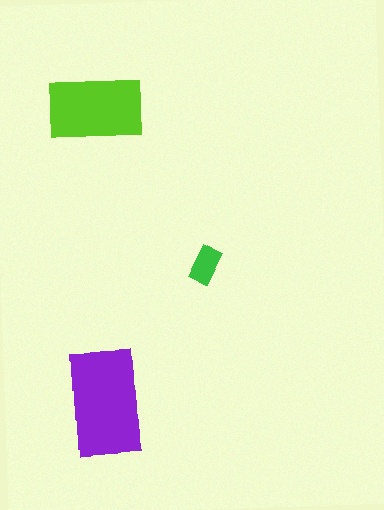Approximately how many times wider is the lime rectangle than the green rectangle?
About 2.5 times wider.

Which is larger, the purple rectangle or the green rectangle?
The purple one.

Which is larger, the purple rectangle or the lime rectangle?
The purple one.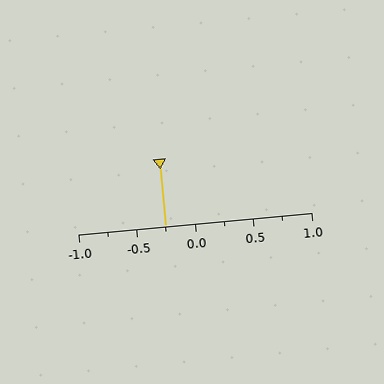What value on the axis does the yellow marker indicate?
The marker indicates approximately -0.25.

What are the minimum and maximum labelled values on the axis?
The axis runs from -1.0 to 1.0.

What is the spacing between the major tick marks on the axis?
The major ticks are spaced 0.5 apart.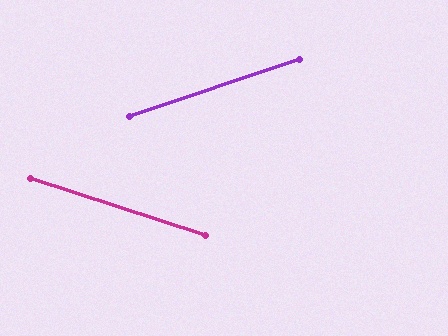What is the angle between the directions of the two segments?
Approximately 36 degrees.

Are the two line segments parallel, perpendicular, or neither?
Neither parallel nor perpendicular — they differ by about 36°.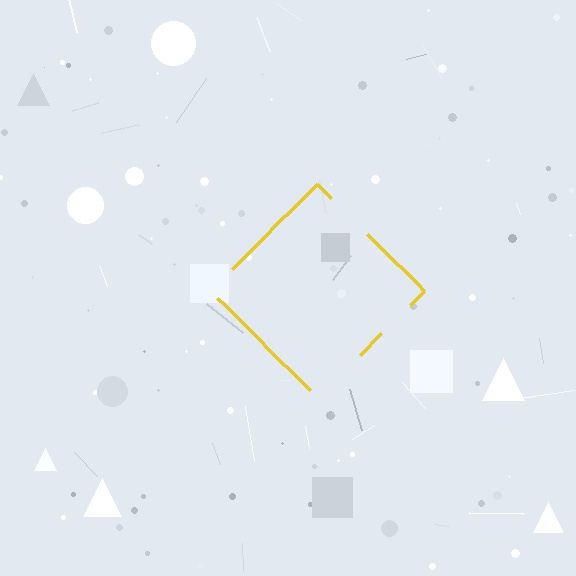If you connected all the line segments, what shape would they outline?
They would outline a diamond.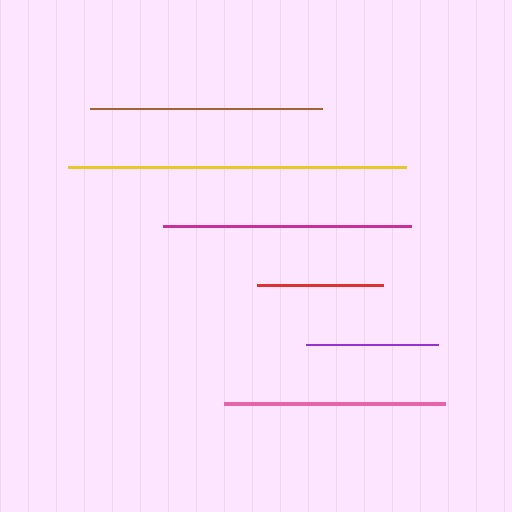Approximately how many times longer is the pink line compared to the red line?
The pink line is approximately 1.7 times the length of the red line.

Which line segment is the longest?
The yellow line is the longest at approximately 338 pixels.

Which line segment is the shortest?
The red line is the shortest at approximately 126 pixels.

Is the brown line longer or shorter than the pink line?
The brown line is longer than the pink line.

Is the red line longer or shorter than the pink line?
The pink line is longer than the red line.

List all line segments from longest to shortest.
From longest to shortest: yellow, magenta, brown, pink, purple, red.